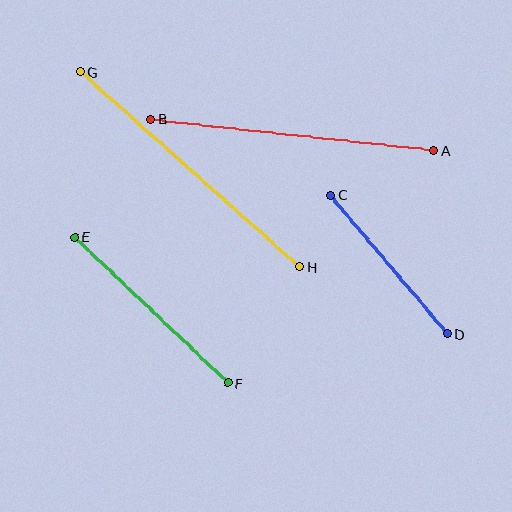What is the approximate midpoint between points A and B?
The midpoint is at approximately (292, 135) pixels.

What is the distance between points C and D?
The distance is approximately 181 pixels.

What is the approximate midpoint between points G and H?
The midpoint is at approximately (190, 169) pixels.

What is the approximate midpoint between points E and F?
The midpoint is at approximately (151, 310) pixels.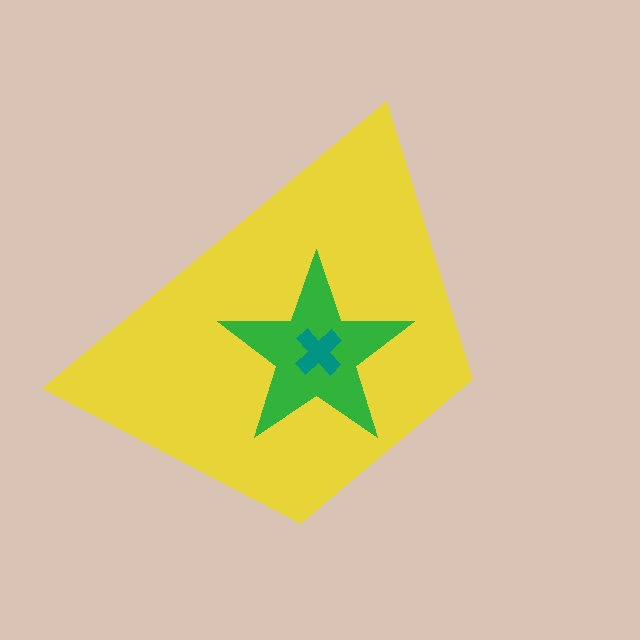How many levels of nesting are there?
3.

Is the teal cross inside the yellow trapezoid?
Yes.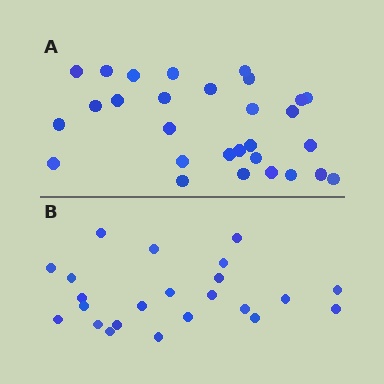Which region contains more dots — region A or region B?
Region A (the top region) has more dots.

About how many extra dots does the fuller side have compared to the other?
Region A has about 6 more dots than region B.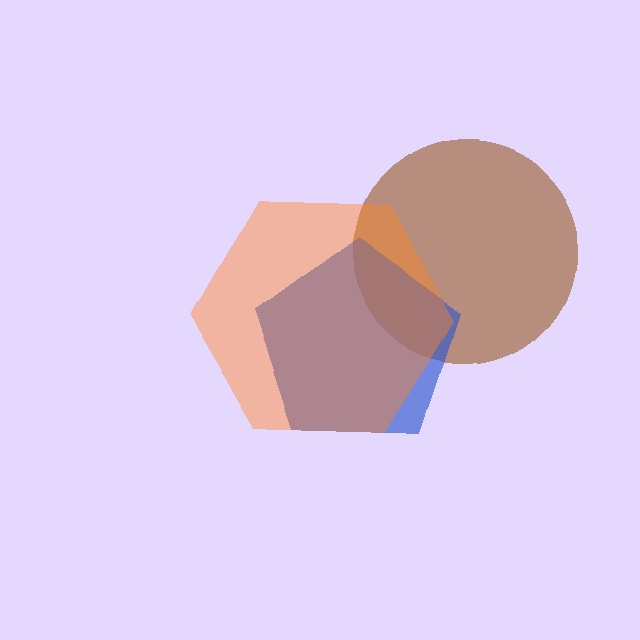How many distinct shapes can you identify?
There are 3 distinct shapes: a brown circle, a blue pentagon, an orange hexagon.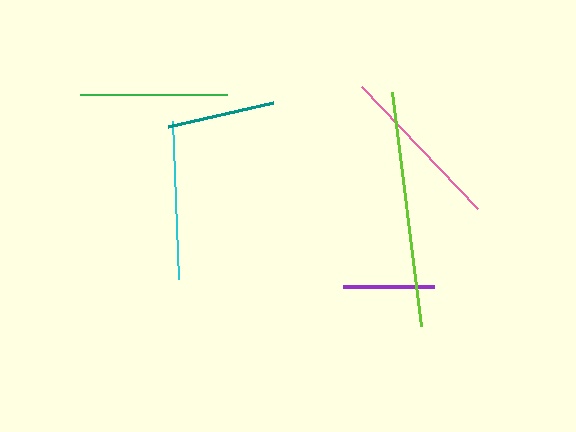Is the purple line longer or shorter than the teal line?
The teal line is longer than the purple line.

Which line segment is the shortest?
The purple line is the shortest at approximately 92 pixels.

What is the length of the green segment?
The green segment is approximately 147 pixels long.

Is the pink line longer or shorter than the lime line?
The lime line is longer than the pink line.